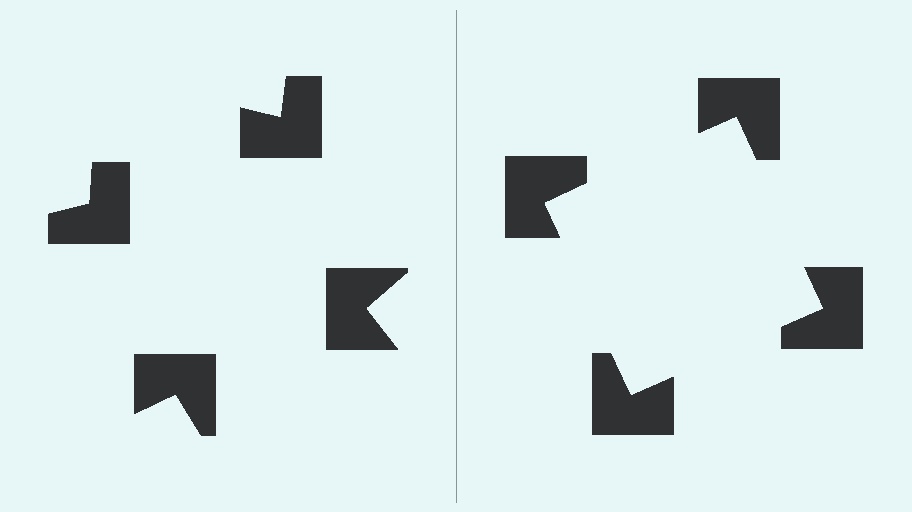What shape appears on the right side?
An illusory square.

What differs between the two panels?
The notched squares are positioned identically on both sides; only the wedge orientations differ. On the right they align to a square; on the left they are misaligned.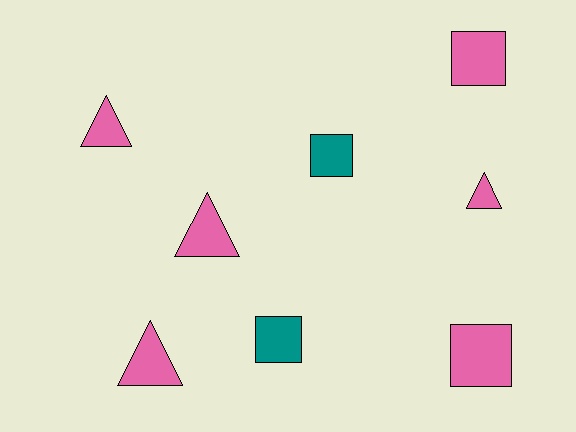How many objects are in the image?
There are 8 objects.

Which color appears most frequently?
Pink, with 6 objects.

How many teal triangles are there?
There are no teal triangles.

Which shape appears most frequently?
Square, with 4 objects.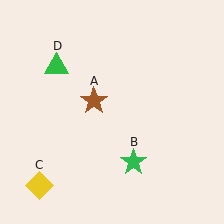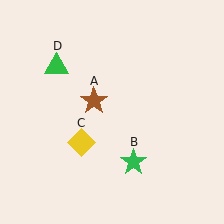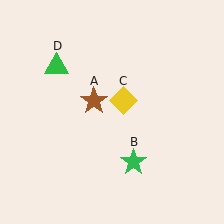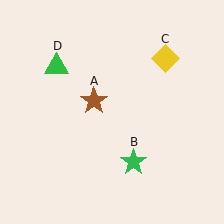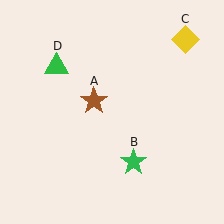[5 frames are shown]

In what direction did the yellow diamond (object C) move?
The yellow diamond (object C) moved up and to the right.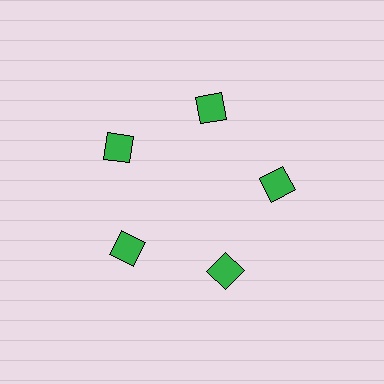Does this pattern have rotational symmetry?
Yes, this pattern has 5-fold rotational symmetry. It looks the same after rotating 72 degrees around the center.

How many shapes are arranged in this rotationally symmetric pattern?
There are 5 shapes, arranged in 5 groups of 1.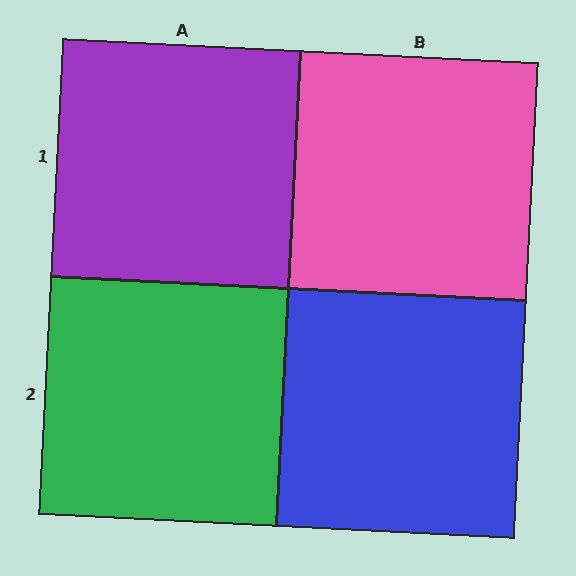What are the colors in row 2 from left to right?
Green, blue.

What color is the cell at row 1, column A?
Purple.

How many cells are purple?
1 cell is purple.